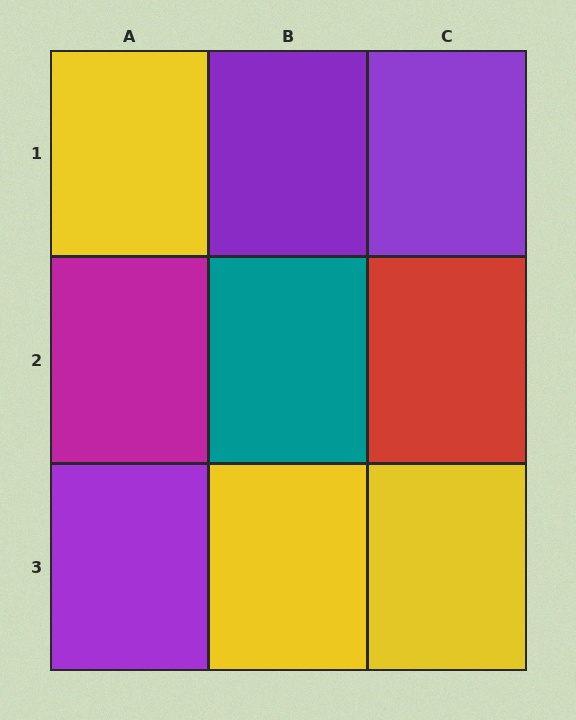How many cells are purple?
3 cells are purple.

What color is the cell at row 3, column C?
Yellow.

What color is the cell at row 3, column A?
Purple.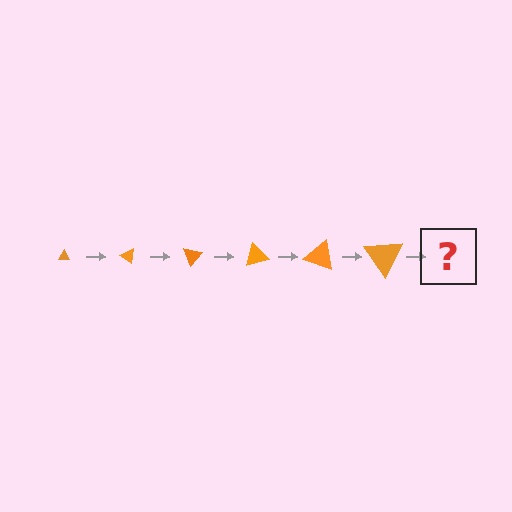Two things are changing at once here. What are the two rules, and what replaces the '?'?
The two rules are that the triangle grows larger each step and it rotates 35 degrees each step. The '?' should be a triangle, larger than the previous one and rotated 210 degrees from the start.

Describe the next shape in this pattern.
It should be a triangle, larger than the previous one and rotated 210 degrees from the start.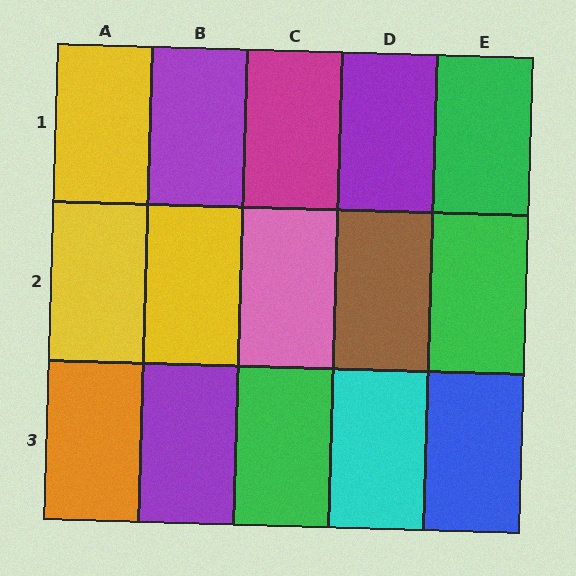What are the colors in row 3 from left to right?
Orange, purple, green, cyan, blue.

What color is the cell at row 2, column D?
Brown.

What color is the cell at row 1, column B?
Purple.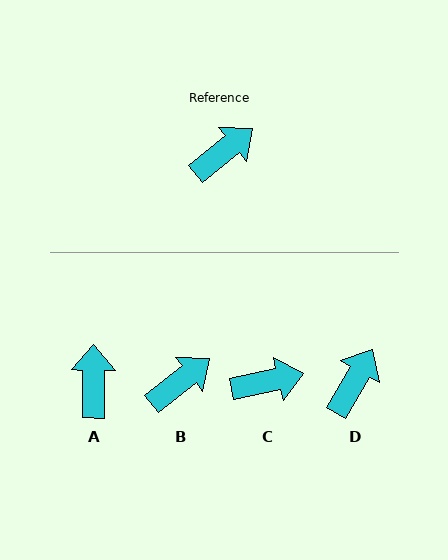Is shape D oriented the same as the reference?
No, it is off by about 22 degrees.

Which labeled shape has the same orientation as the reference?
B.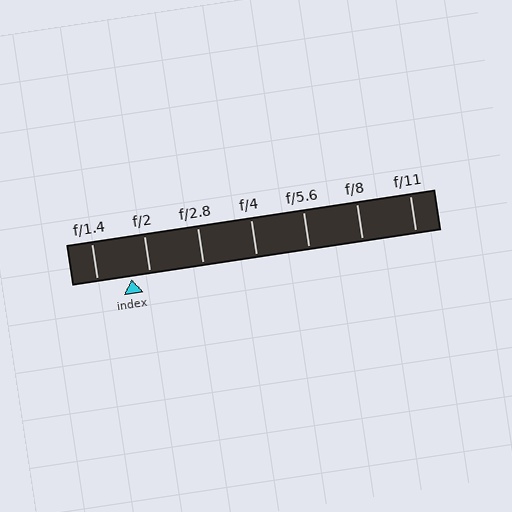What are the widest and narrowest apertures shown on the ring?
The widest aperture shown is f/1.4 and the narrowest is f/11.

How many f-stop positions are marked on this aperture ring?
There are 7 f-stop positions marked.